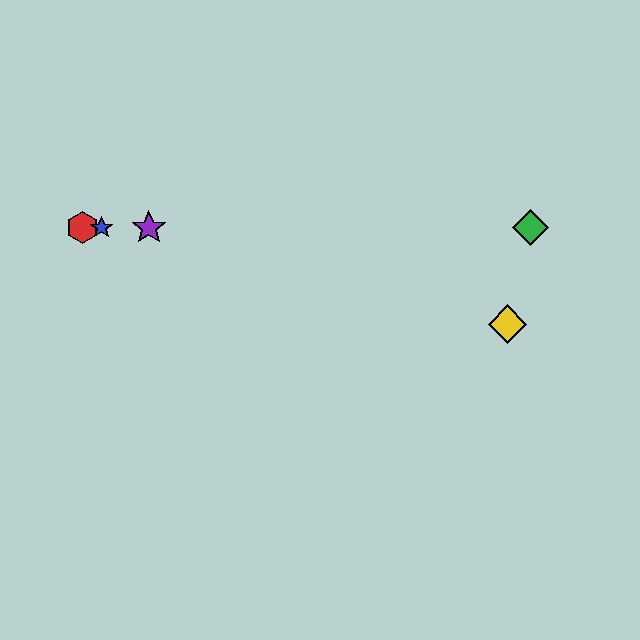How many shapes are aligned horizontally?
4 shapes (the red hexagon, the blue star, the green diamond, the purple star) are aligned horizontally.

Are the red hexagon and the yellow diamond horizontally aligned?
No, the red hexagon is at y≈228 and the yellow diamond is at y≈324.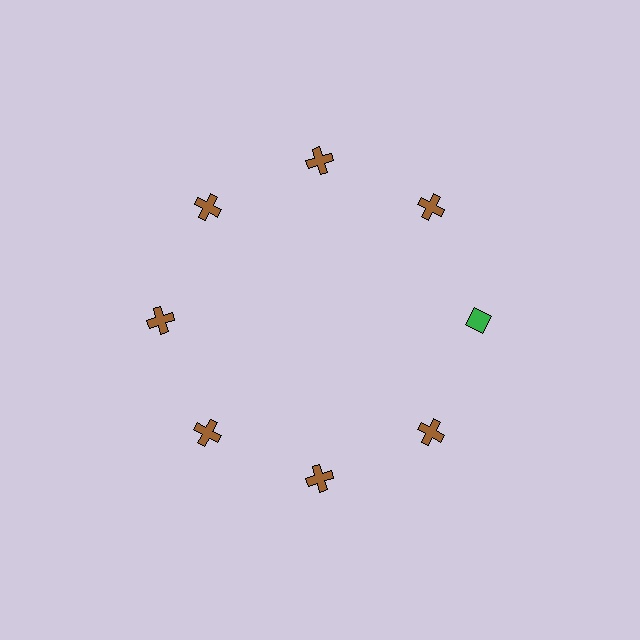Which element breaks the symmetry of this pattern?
The green diamond at roughly the 3 o'clock position breaks the symmetry. All other shapes are brown crosses.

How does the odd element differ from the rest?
It differs in both color (green instead of brown) and shape (diamond instead of cross).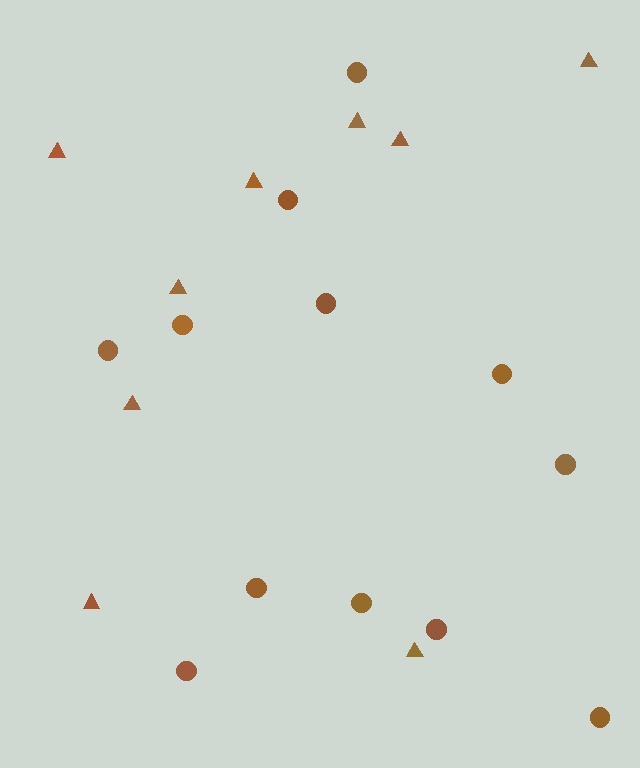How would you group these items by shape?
There are 2 groups: one group of triangles (9) and one group of circles (12).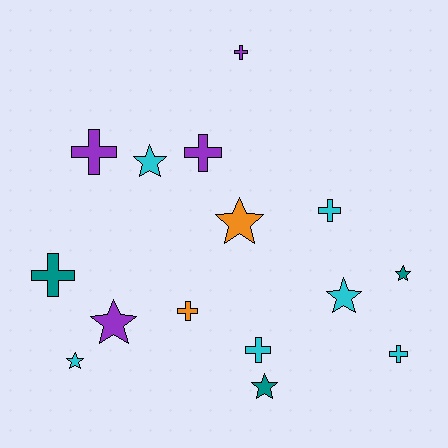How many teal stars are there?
There are 2 teal stars.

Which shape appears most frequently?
Cross, with 8 objects.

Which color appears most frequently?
Cyan, with 6 objects.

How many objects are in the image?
There are 15 objects.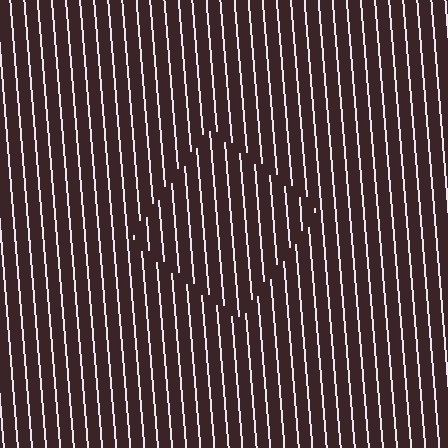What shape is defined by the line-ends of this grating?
An illusory square. The interior of the shape contains the same grating, shifted by half a period — the contour is defined by the phase discontinuity where line-ends from the inner and outer gratings abut.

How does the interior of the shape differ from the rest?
The interior of the shape contains the same grating, shifted by half a period — the contour is defined by the phase discontinuity where line-ends from the inner and outer gratings abut.